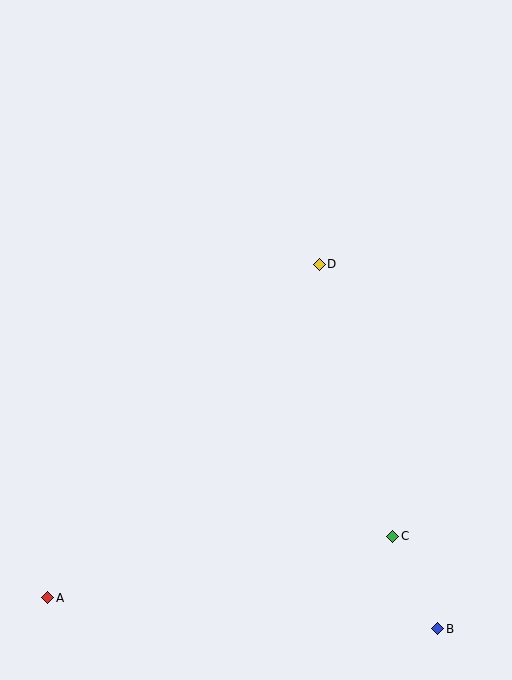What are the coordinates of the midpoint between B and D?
The midpoint between B and D is at (379, 447).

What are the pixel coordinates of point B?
Point B is at (438, 629).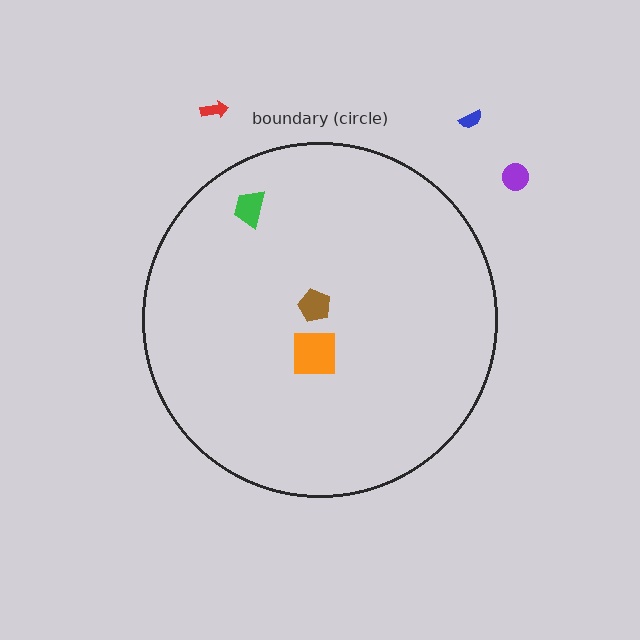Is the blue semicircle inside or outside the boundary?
Outside.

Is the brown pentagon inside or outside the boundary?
Inside.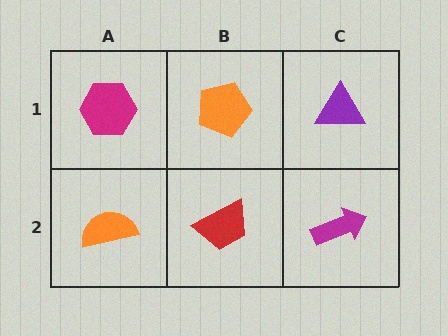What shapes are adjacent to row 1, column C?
A magenta arrow (row 2, column C), an orange pentagon (row 1, column B).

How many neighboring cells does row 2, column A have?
2.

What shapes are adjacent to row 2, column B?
An orange pentagon (row 1, column B), an orange semicircle (row 2, column A), a magenta arrow (row 2, column C).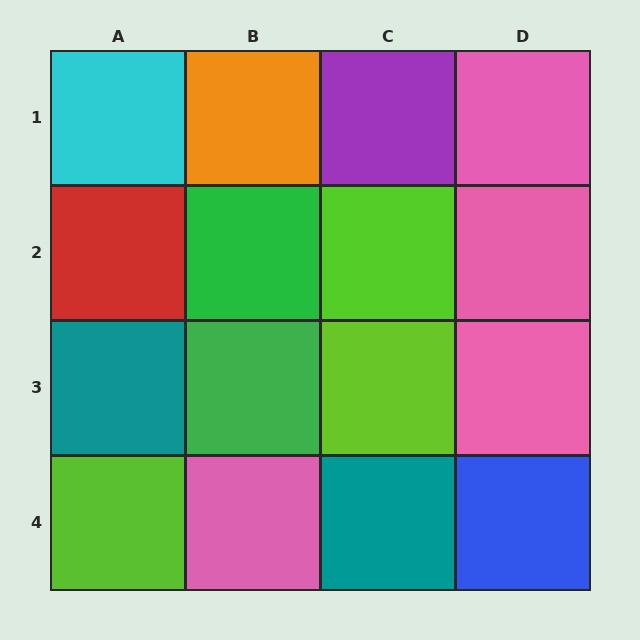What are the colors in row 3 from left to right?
Teal, green, lime, pink.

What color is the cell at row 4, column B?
Pink.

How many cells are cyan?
1 cell is cyan.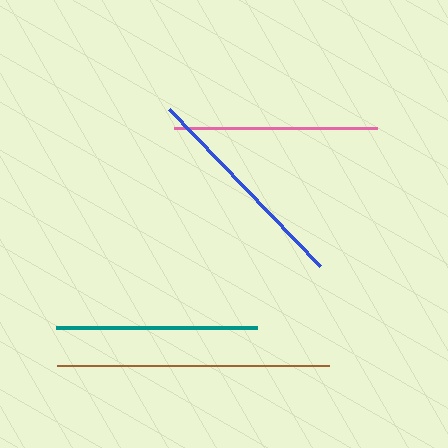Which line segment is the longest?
The brown line is the longest at approximately 272 pixels.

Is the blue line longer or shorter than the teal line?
The blue line is longer than the teal line.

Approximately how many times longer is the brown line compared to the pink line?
The brown line is approximately 1.3 times the length of the pink line.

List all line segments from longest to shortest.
From longest to shortest: brown, blue, pink, teal.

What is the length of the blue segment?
The blue segment is approximately 218 pixels long.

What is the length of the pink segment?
The pink segment is approximately 204 pixels long.